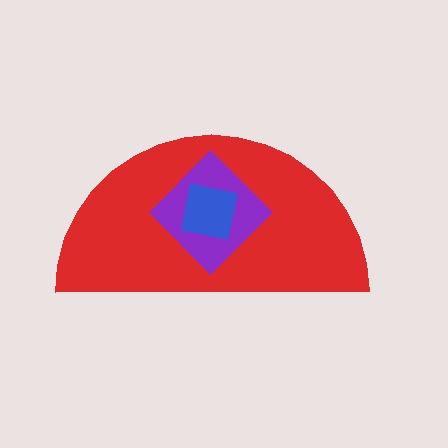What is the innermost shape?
The blue square.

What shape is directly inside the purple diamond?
The blue square.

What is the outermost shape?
The red semicircle.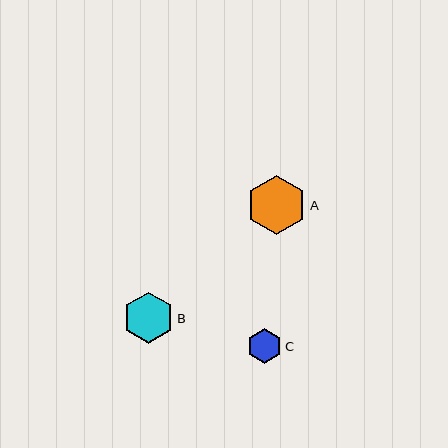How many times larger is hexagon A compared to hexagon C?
Hexagon A is approximately 1.7 times the size of hexagon C.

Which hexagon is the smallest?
Hexagon C is the smallest with a size of approximately 35 pixels.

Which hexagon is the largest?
Hexagon A is the largest with a size of approximately 60 pixels.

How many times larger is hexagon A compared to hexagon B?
Hexagon A is approximately 1.2 times the size of hexagon B.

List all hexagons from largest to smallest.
From largest to smallest: A, B, C.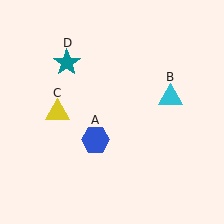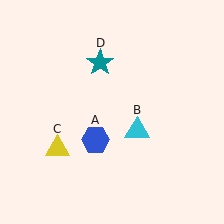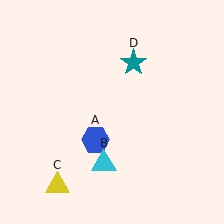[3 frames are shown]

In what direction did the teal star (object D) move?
The teal star (object D) moved right.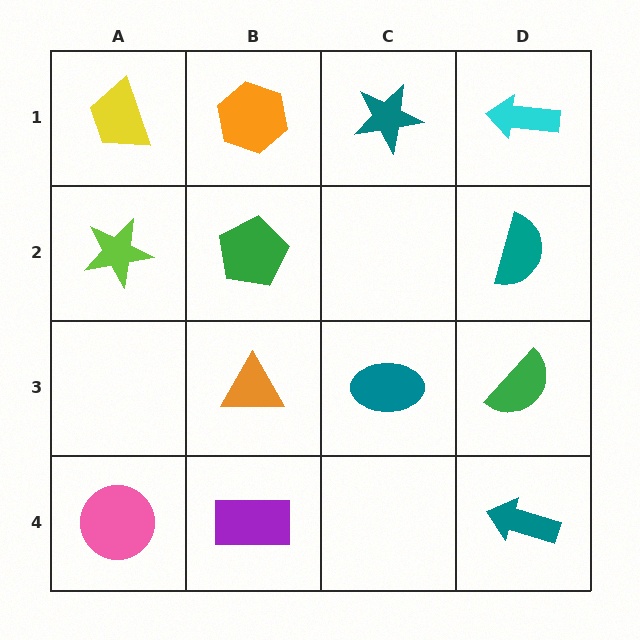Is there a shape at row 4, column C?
No, that cell is empty.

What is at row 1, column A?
A yellow trapezoid.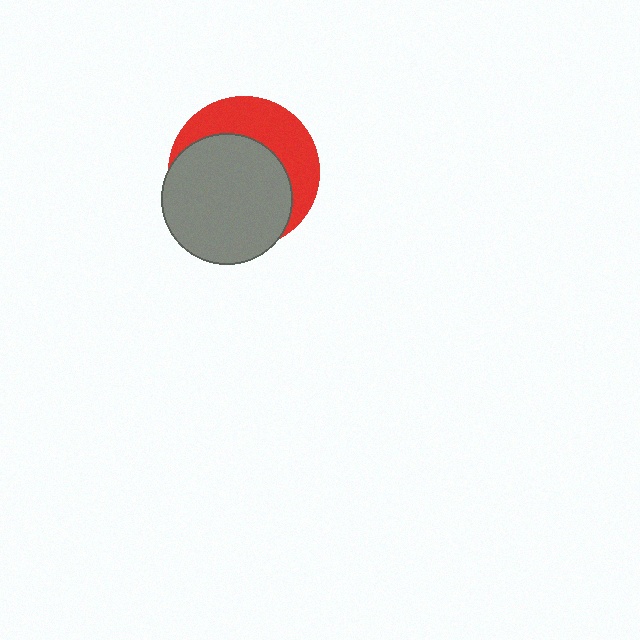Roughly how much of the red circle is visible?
A small part of it is visible (roughly 38%).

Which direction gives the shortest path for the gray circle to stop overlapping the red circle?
Moving toward the lower-left gives the shortest separation.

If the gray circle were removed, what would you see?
You would see the complete red circle.